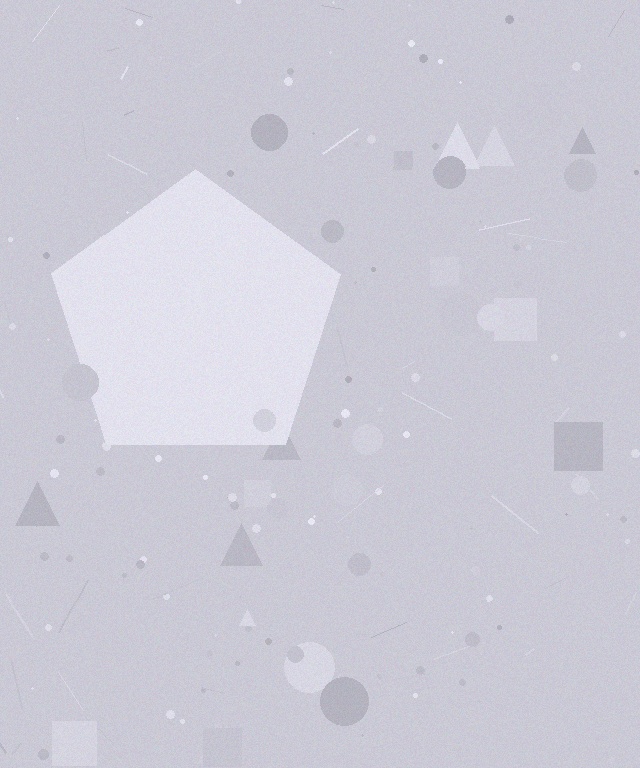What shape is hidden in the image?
A pentagon is hidden in the image.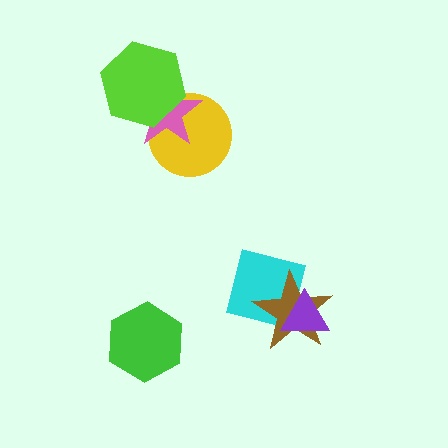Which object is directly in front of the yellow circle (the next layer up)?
The pink star is directly in front of the yellow circle.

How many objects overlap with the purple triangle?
2 objects overlap with the purple triangle.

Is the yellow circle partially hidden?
Yes, it is partially covered by another shape.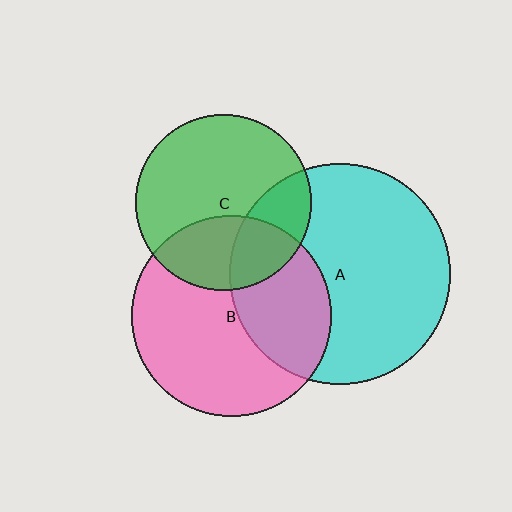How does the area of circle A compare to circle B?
Approximately 1.2 times.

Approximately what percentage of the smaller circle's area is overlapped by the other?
Approximately 30%.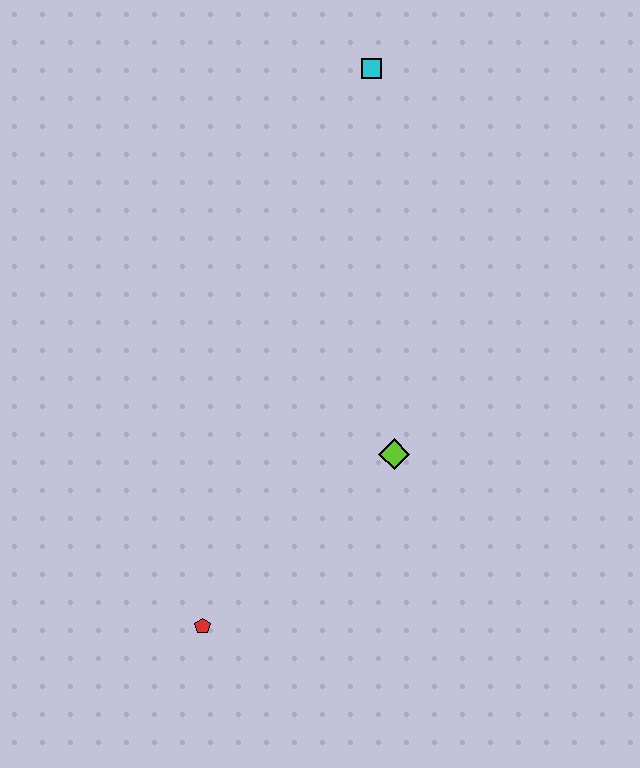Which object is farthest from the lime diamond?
The cyan square is farthest from the lime diamond.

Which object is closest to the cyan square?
The lime diamond is closest to the cyan square.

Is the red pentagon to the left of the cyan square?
Yes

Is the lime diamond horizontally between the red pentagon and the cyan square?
No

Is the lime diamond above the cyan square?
No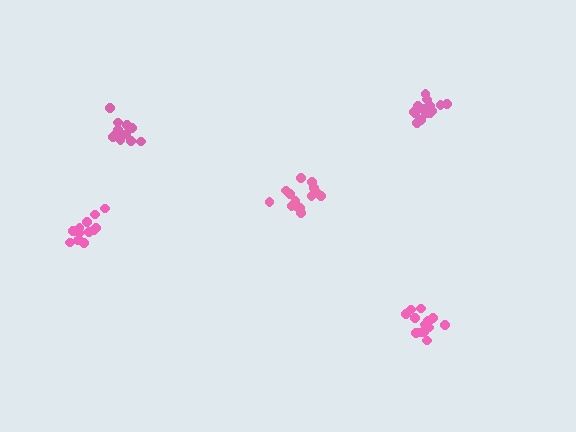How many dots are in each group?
Group 1: 16 dots, Group 2: 12 dots, Group 3: 14 dots, Group 4: 13 dots, Group 5: 15 dots (70 total).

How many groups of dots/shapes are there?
There are 5 groups.